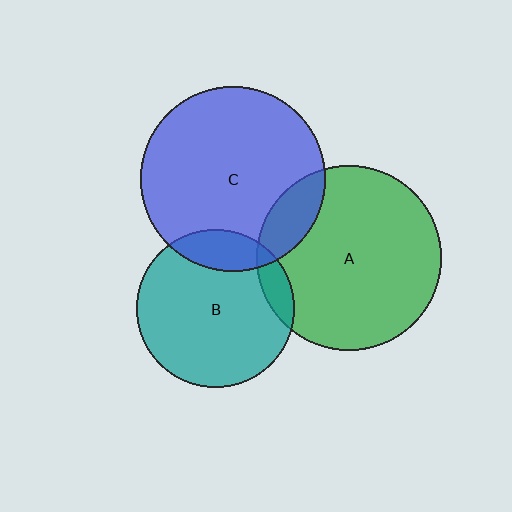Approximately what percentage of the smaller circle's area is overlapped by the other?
Approximately 15%.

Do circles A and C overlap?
Yes.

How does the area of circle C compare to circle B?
Approximately 1.4 times.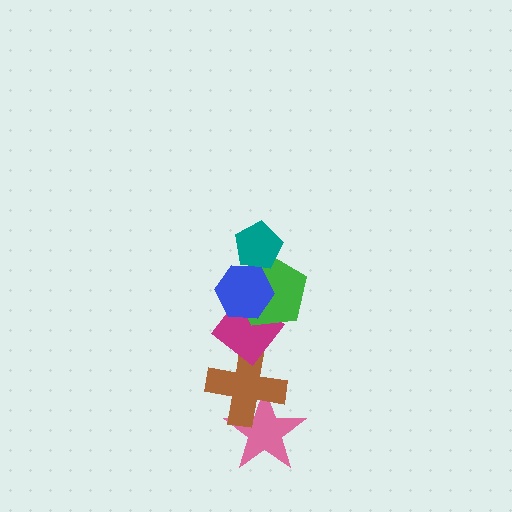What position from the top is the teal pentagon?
The teal pentagon is 1st from the top.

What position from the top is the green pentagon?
The green pentagon is 3rd from the top.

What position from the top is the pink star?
The pink star is 6th from the top.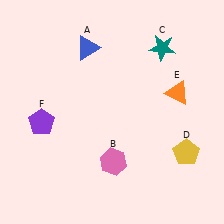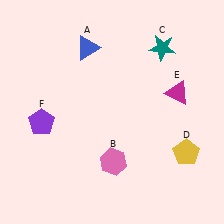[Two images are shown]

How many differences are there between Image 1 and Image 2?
There is 1 difference between the two images.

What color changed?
The triangle (E) changed from orange in Image 1 to magenta in Image 2.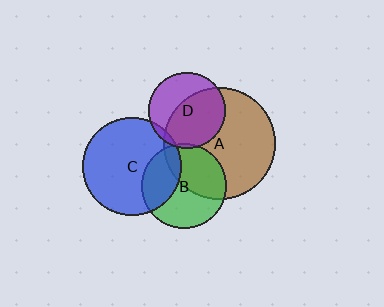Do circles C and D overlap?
Yes.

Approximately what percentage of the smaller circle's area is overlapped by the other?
Approximately 5%.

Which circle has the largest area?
Circle A (brown).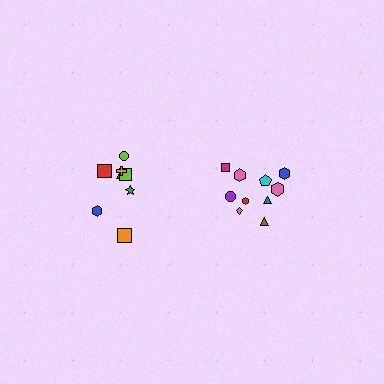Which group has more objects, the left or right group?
The right group.